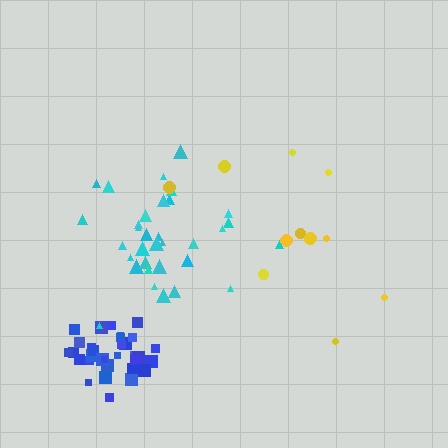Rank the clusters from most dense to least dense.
blue, cyan, yellow.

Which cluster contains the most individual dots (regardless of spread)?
Blue (35).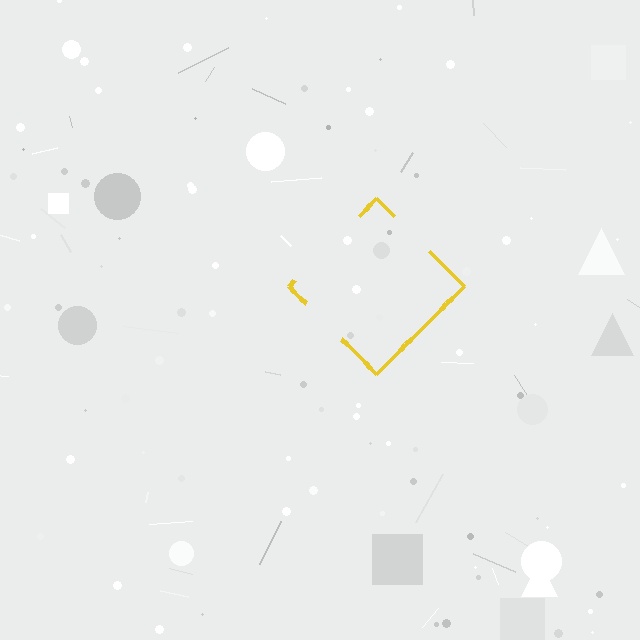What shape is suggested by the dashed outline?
The dashed outline suggests a diamond.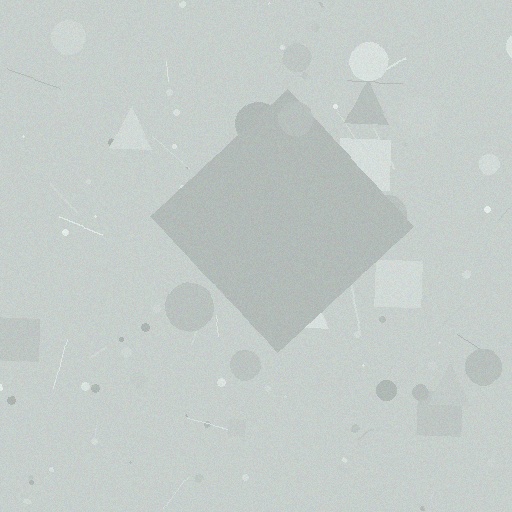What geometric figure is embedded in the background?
A diamond is embedded in the background.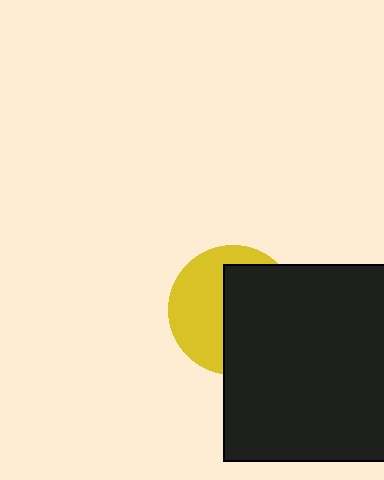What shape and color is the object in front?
The object in front is a black square.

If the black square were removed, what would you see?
You would see the complete yellow circle.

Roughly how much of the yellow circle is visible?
About half of it is visible (roughly 46%).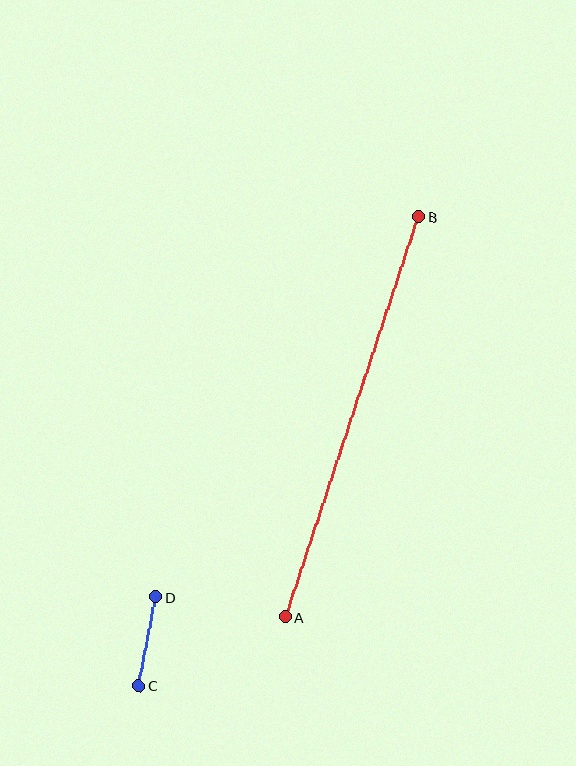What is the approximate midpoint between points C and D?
The midpoint is at approximately (147, 641) pixels.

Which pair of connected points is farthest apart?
Points A and B are farthest apart.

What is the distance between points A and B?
The distance is approximately 422 pixels.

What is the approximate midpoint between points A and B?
The midpoint is at approximately (352, 417) pixels.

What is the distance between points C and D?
The distance is approximately 91 pixels.